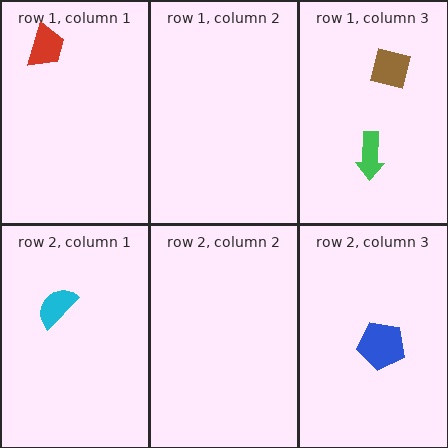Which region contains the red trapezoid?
The row 1, column 1 region.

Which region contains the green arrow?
The row 1, column 3 region.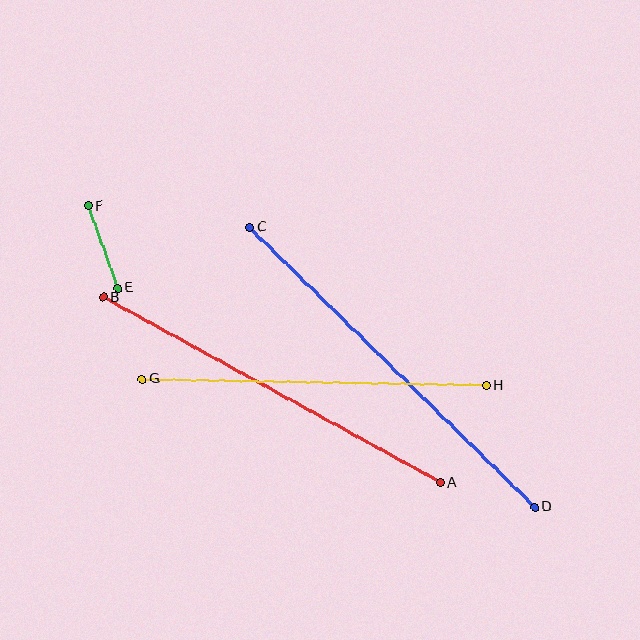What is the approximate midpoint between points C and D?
The midpoint is at approximately (392, 367) pixels.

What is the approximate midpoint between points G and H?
The midpoint is at approximately (314, 382) pixels.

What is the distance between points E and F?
The distance is approximately 88 pixels.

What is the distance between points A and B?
The distance is approximately 385 pixels.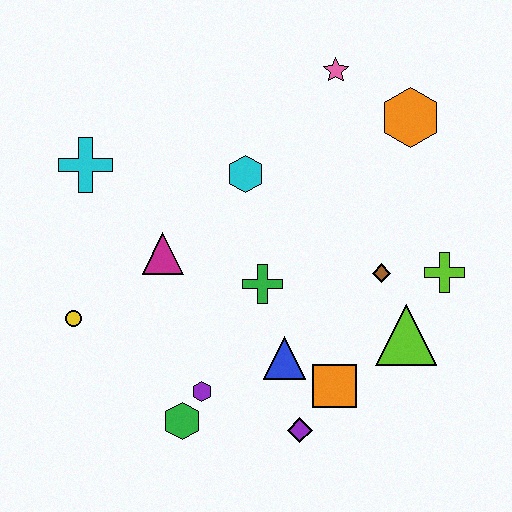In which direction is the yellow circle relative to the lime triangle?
The yellow circle is to the left of the lime triangle.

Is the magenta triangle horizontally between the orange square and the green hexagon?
No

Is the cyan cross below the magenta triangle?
No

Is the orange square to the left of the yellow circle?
No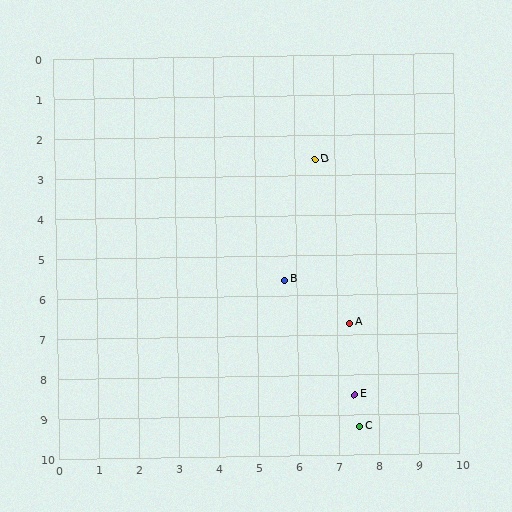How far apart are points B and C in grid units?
Points B and C are about 4.1 grid units apart.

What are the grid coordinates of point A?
Point A is at approximately (7.3, 6.7).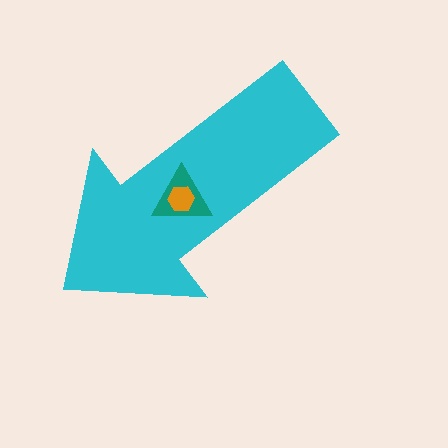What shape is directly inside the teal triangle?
The orange hexagon.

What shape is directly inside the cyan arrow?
The teal triangle.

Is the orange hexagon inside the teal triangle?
Yes.